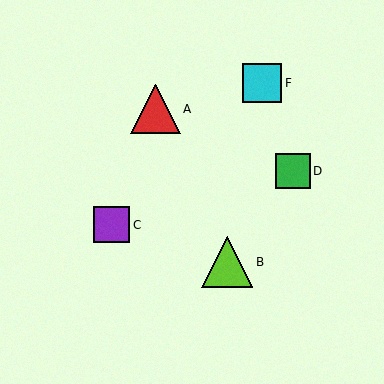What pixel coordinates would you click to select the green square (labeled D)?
Click at (293, 171) to select the green square D.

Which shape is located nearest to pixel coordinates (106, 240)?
The purple square (labeled C) at (112, 225) is nearest to that location.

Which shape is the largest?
The lime triangle (labeled B) is the largest.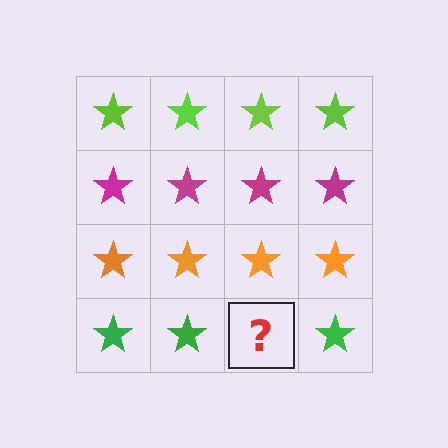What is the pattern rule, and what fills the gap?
The rule is that each row has a consistent color. The gap should be filled with a green star.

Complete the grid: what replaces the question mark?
The question mark should be replaced with a green star.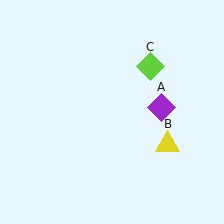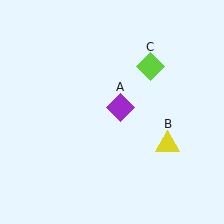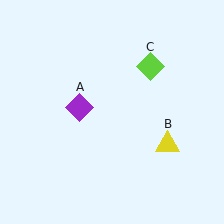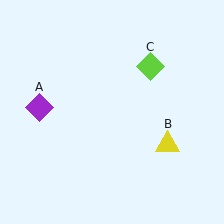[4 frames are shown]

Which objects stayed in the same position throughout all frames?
Yellow triangle (object B) and lime diamond (object C) remained stationary.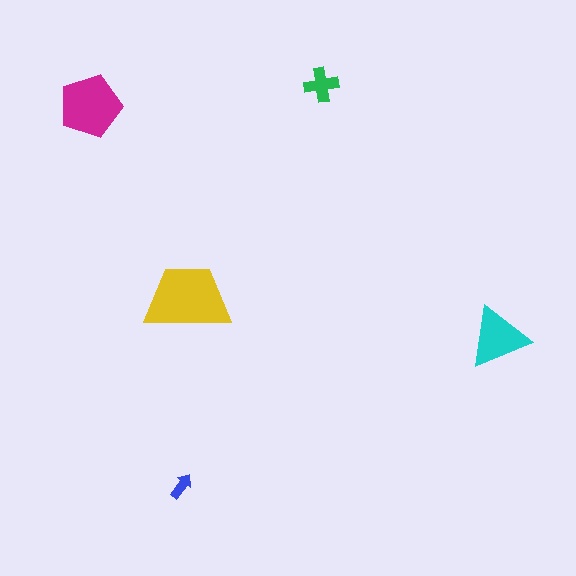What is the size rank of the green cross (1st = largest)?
4th.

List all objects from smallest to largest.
The blue arrow, the green cross, the cyan triangle, the magenta pentagon, the yellow trapezoid.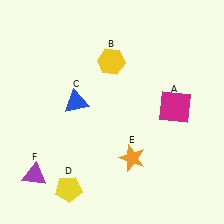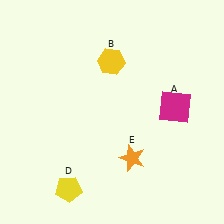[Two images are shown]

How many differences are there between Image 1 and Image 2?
There are 2 differences between the two images.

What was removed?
The purple triangle (F), the blue triangle (C) were removed in Image 2.